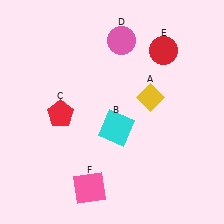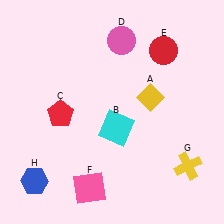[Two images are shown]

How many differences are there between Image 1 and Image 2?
There are 2 differences between the two images.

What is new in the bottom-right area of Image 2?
A yellow cross (G) was added in the bottom-right area of Image 2.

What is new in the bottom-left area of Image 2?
A blue hexagon (H) was added in the bottom-left area of Image 2.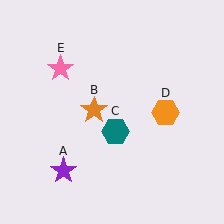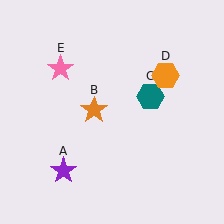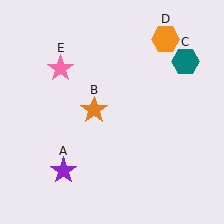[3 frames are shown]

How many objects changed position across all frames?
2 objects changed position: teal hexagon (object C), orange hexagon (object D).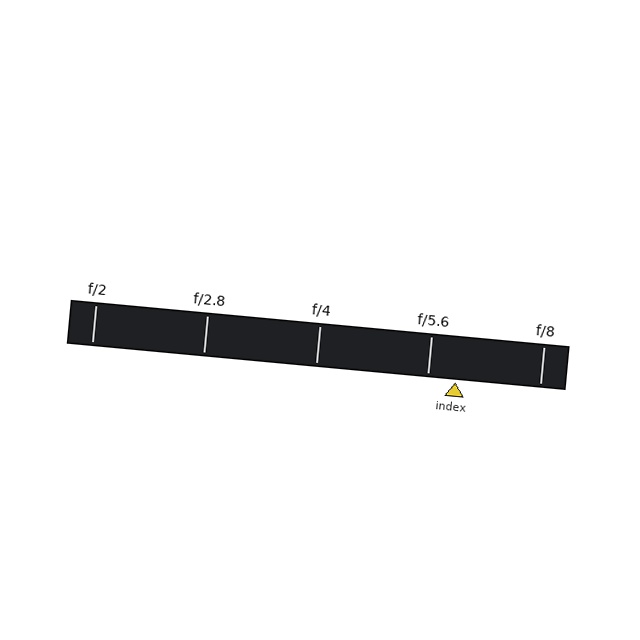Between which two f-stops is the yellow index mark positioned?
The index mark is between f/5.6 and f/8.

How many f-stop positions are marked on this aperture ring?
There are 5 f-stop positions marked.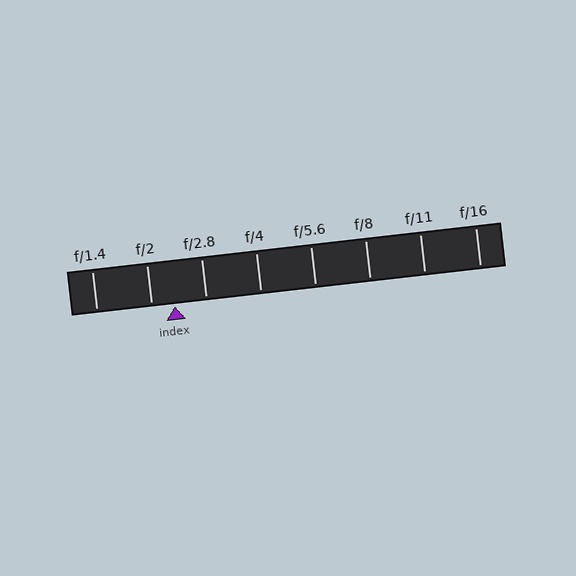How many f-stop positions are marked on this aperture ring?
There are 8 f-stop positions marked.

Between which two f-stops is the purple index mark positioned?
The index mark is between f/2 and f/2.8.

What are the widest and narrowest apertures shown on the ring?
The widest aperture shown is f/1.4 and the narrowest is f/16.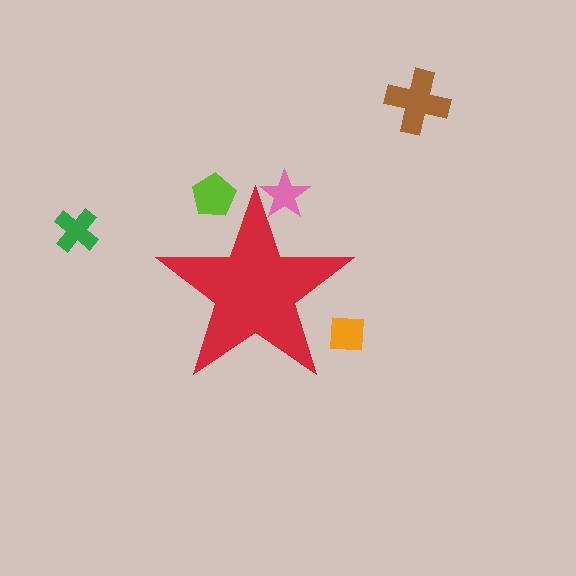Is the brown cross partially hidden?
No, the brown cross is fully visible.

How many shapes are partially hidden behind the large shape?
3 shapes are partially hidden.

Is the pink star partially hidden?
Yes, the pink star is partially hidden behind the red star.